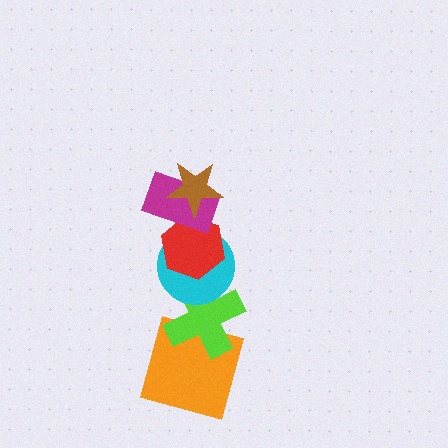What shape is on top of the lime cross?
The cyan circle is on top of the lime cross.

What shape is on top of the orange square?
The lime cross is on top of the orange square.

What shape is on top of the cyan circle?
The red hexagon is on top of the cyan circle.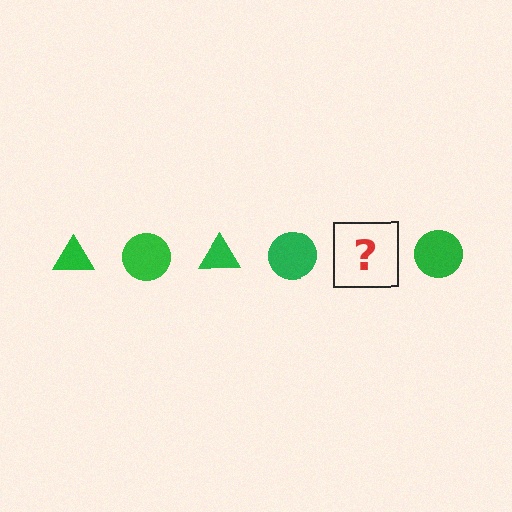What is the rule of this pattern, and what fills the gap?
The rule is that the pattern cycles through triangle, circle shapes in green. The gap should be filled with a green triangle.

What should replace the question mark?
The question mark should be replaced with a green triangle.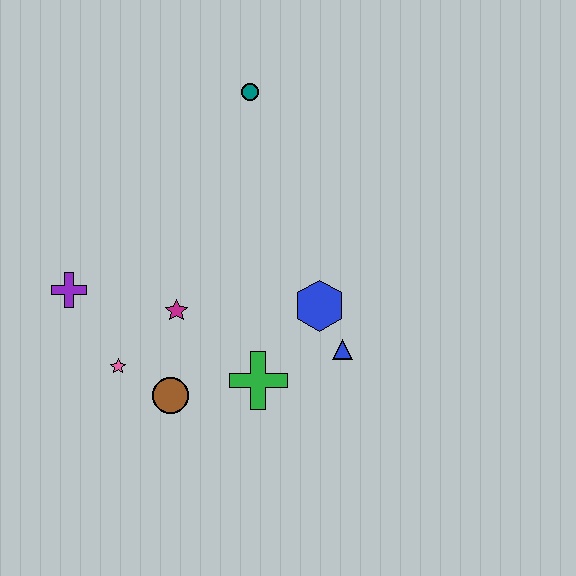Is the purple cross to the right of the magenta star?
No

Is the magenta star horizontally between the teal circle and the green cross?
No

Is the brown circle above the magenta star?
No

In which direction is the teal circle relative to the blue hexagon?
The teal circle is above the blue hexagon.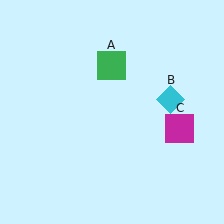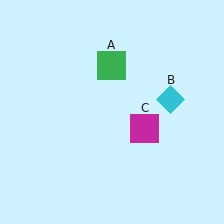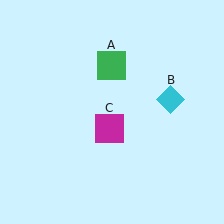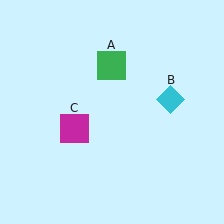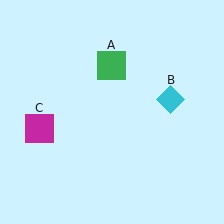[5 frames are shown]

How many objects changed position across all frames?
1 object changed position: magenta square (object C).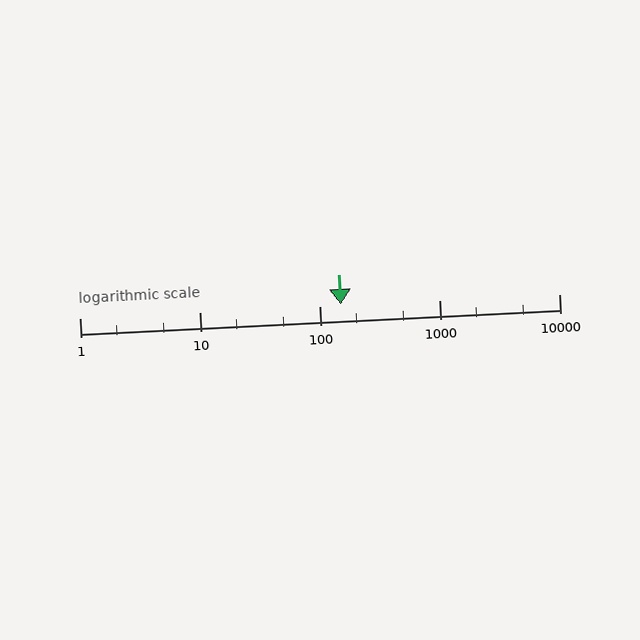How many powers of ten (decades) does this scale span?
The scale spans 4 decades, from 1 to 10000.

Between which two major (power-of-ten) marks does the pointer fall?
The pointer is between 100 and 1000.